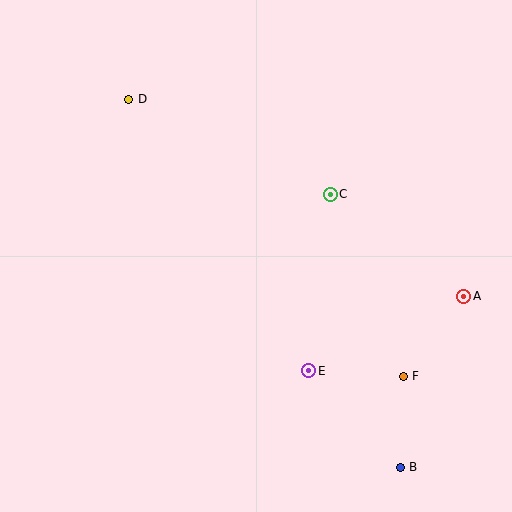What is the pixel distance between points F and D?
The distance between F and D is 390 pixels.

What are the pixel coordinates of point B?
Point B is at (400, 467).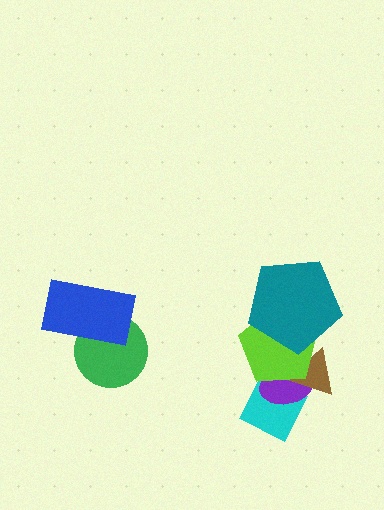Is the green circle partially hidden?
Yes, it is partially covered by another shape.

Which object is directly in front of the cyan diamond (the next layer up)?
The purple ellipse is directly in front of the cyan diamond.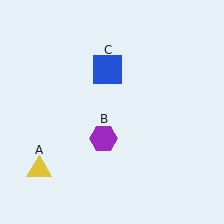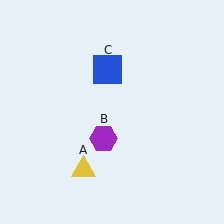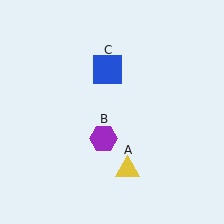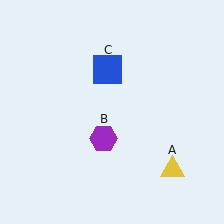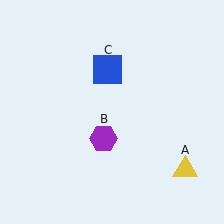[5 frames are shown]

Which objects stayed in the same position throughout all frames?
Purple hexagon (object B) and blue square (object C) remained stationary.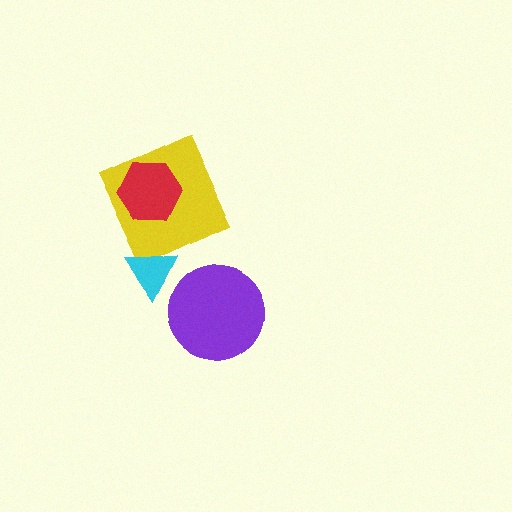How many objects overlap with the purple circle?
0 objects overlap with the purple circle.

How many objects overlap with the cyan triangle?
0 objects overlap with the cyan triangle.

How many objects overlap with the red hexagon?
1 object overlaps with the red hexagon.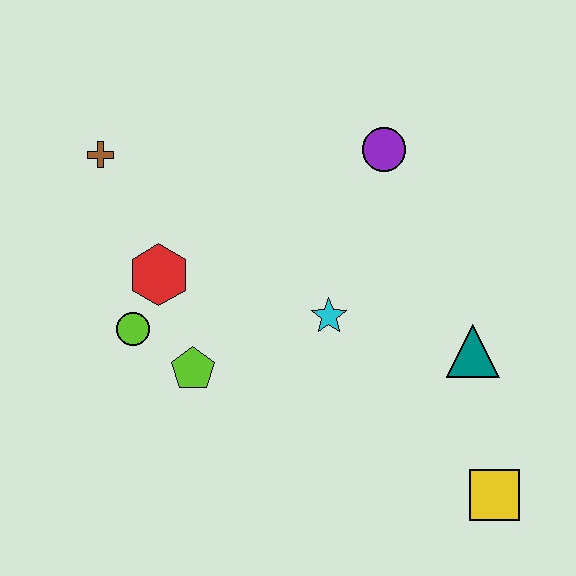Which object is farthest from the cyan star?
The brown cross is farthest from the cyan star.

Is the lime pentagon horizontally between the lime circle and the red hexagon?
No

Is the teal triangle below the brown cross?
Yes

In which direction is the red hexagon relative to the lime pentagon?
The red hexagon is above the lime pentagon.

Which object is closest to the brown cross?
The red hexagon is closest to the brown cross.